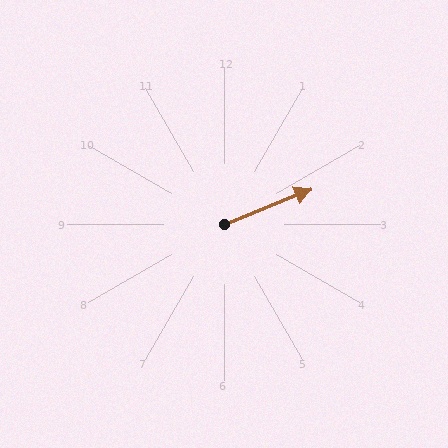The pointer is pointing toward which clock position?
Roughly 2 o'clock.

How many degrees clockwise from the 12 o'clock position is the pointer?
Approximately 68 degrees.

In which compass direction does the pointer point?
East.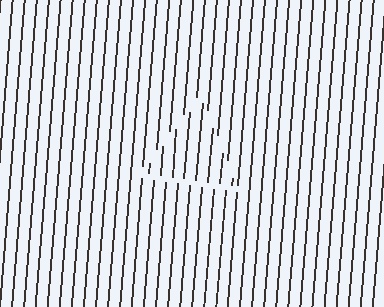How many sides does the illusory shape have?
3 sides — the line-ends trace a triangle.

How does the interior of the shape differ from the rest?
The interior of the shape contains the same grating, shifted by half a period — the contour is defined by the phase discontinuity where line-ends from the inner and outer gratings abut.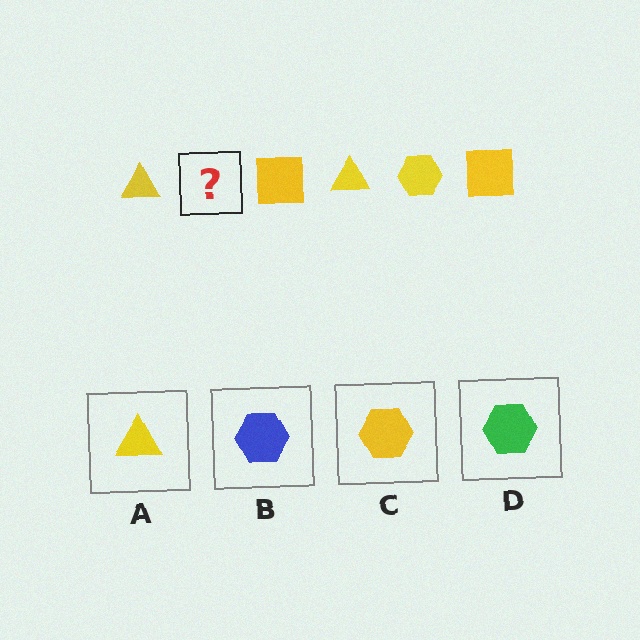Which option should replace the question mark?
Option C.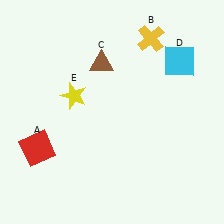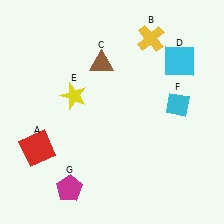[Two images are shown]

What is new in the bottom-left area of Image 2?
A magenta pentagon (G) was added in the bottom-left area of Image 2.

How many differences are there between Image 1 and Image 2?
There are 2 differences between the two images.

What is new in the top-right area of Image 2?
A cyan diamond (F) was added in the top-right area of Image 2.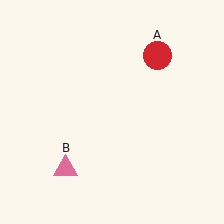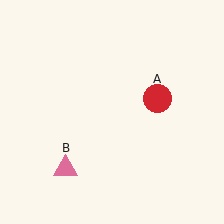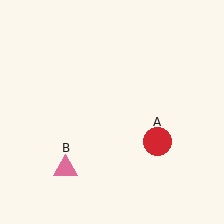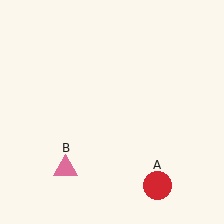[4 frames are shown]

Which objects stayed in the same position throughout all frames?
Pink triangle (object B) remained stationary.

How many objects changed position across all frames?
1 object changed position: red circle (object A).